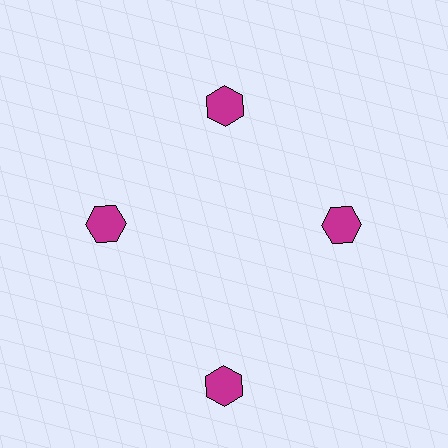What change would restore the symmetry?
The symmetry would be restored by moving it inward, back onto the ring so that all 4 hexagons sit at equal angles and equal distance from the center.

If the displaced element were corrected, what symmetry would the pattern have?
It would have 4-fold rotational symmetry — the pattern would map onto itself every 90 degrees.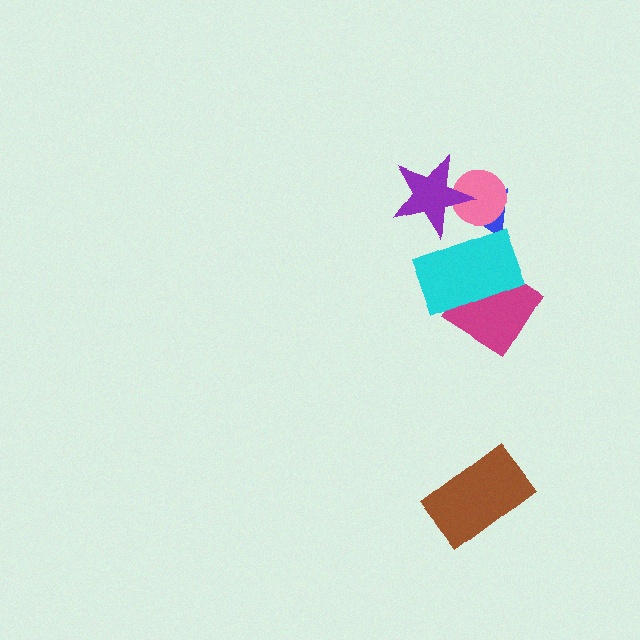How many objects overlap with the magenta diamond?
1 object overlaps with the magenta diamond.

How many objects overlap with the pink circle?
2 objects overlap with the pink circle.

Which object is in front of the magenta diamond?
The cyan rectangle is in front of the magenta diamond.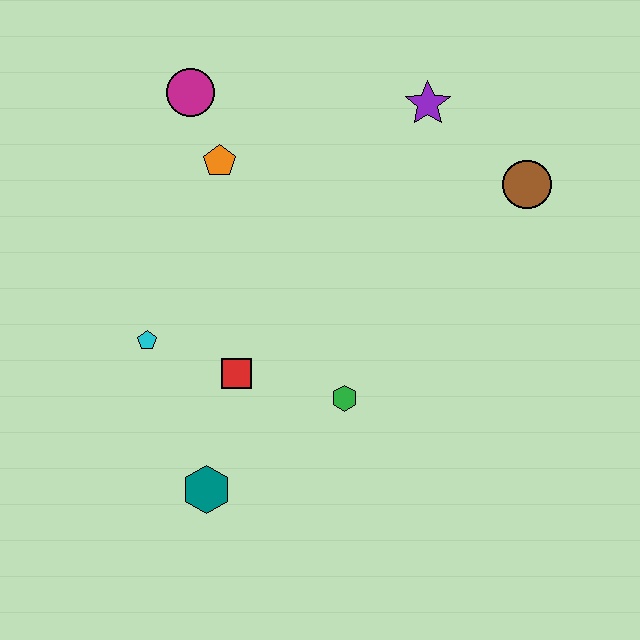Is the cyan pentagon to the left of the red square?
Yes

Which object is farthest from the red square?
The brown circle is farthest from the red square.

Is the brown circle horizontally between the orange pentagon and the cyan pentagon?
No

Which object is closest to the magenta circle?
The orange pentagon is closest to the magenta circle.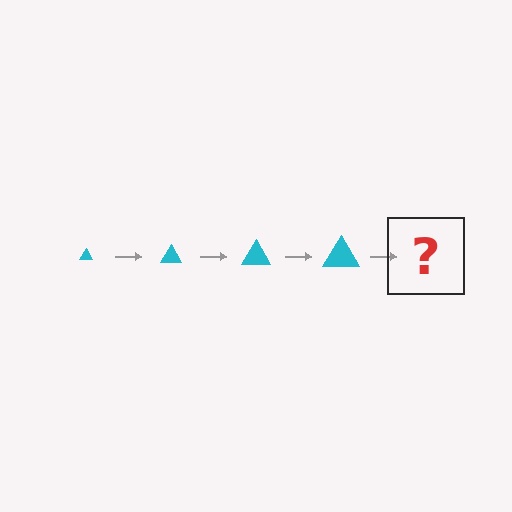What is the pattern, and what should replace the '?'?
The pattern is that the triangle gets progressively larger each step. The '?' should be a cyan triangle, larger than the previous one.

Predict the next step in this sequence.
The next step is a cyan triangle, larger than the previous one.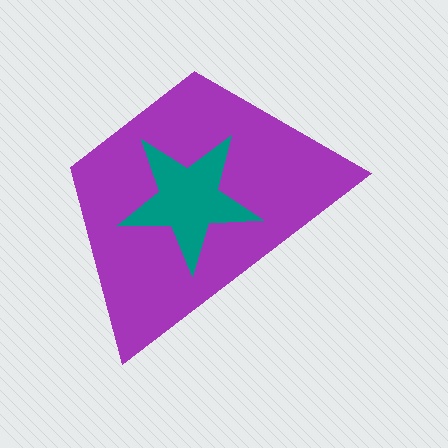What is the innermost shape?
The teal star.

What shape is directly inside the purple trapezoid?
The teal star.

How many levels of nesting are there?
2.